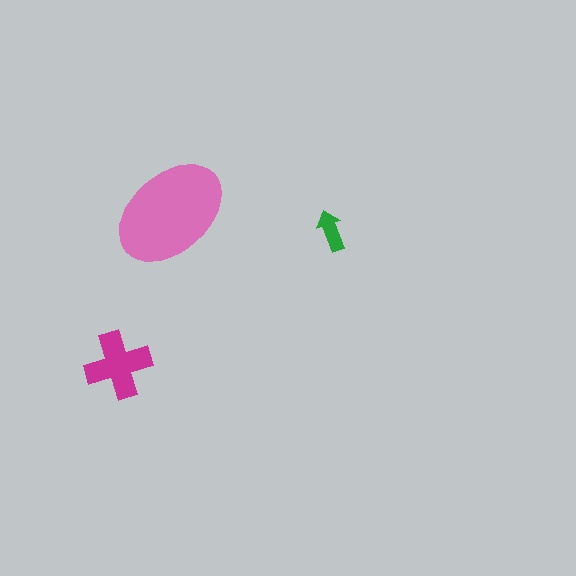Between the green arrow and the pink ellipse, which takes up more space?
The pink ellipse.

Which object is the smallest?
The green arrow.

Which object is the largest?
The pink ellipse.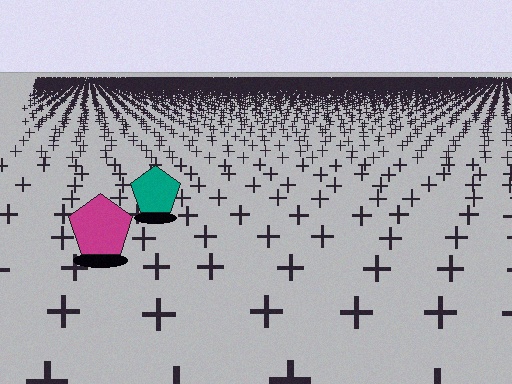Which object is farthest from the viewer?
The teal pentagon is farthest from the viewer. It appears smaller and the ground texture around it is denser.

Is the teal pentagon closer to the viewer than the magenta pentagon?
No. The magenta pentagon is closer — you can tell from the texture gradient: the ground texture is coarser near it.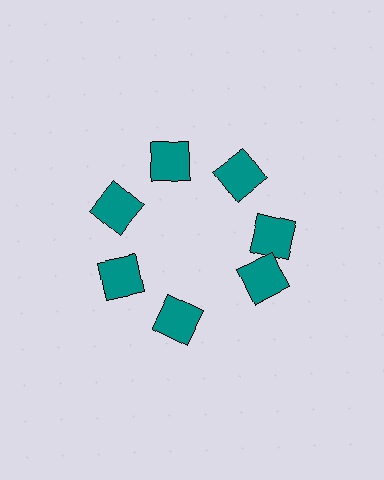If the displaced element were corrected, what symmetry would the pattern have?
It would have 7-fold rotational symmetry — the pattern would map onto itself every 51 degrees.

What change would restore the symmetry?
The symmetry would be restored by rotating it back into even spacing with its neighbors so that all 7 squares sit at equal angles and equal distance from the center.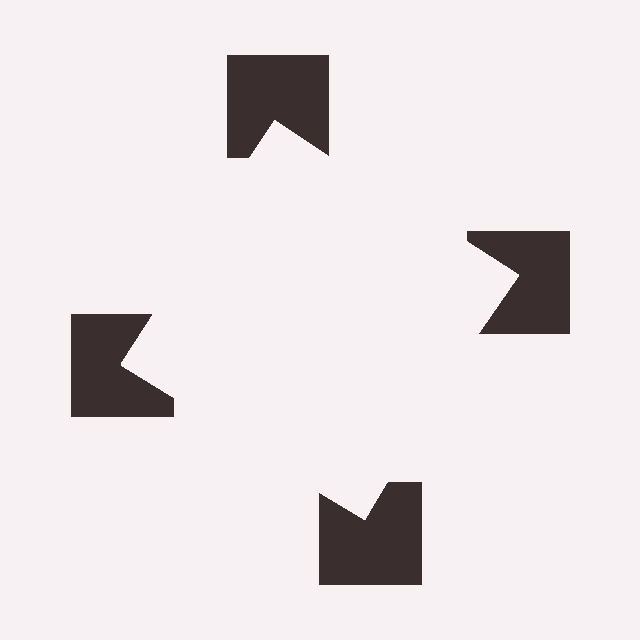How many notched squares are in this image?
There are 4 — one at each vertex of the illusory square.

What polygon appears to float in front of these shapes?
An illusory square — its edges are inferred from the aligned wedge cuts in the notched squares, not physically drawn.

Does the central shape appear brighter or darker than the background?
It typically appears slightly brighter than the background, even though no actual brightness change is drawn.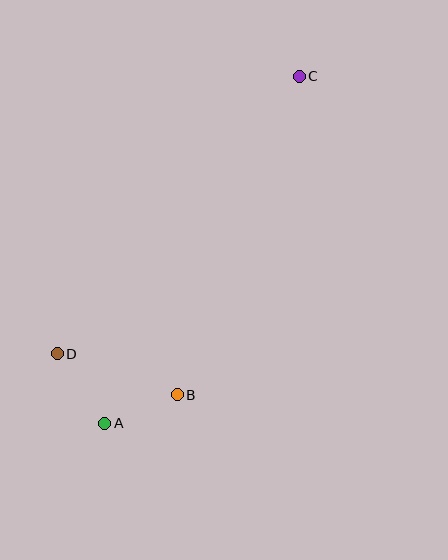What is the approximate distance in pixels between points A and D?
The distance between A and D is approximately 84 pixels.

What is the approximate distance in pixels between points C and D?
The distance between C and D is approximately 368 pixels.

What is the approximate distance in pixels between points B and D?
The distance between B and D is approximately 127 pixels.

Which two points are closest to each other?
Points A and B are closest to each other.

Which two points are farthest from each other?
Points A and C are farthest from each other.